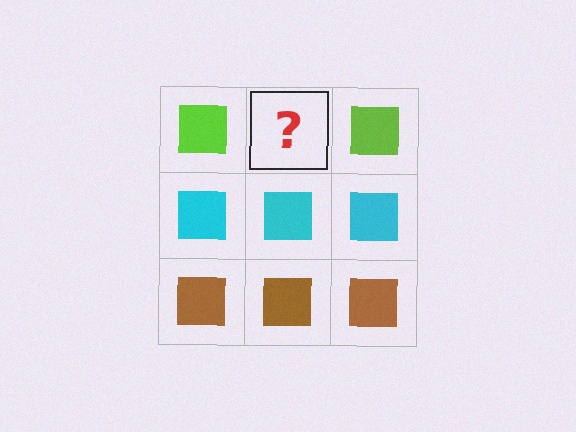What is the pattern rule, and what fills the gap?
The rule is that each row has a consistent color. The gap should be filled with a lime square.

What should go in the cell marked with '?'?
The missing cell should contain a lime square.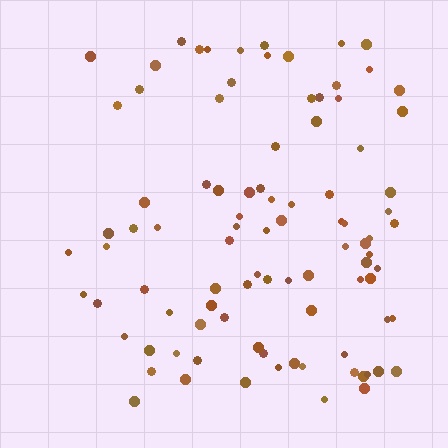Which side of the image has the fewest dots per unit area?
The left.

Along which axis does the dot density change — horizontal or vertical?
Horizontal.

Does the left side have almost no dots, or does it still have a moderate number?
Still a moderate number, just noticeably fewer than the right.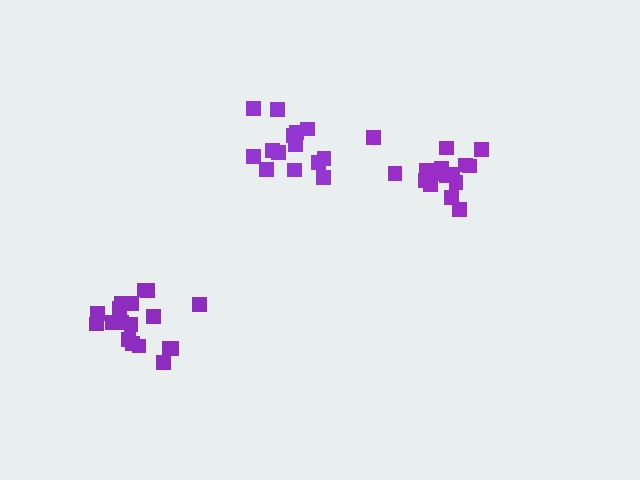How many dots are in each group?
Group 1: 17 dots, Group 2: 18 dots, Group 3: 14 dots (49 total).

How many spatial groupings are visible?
There are 3 spatial groupings.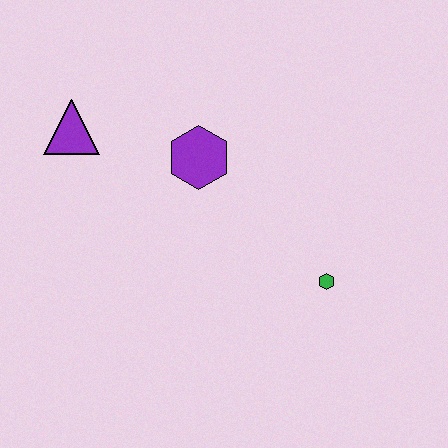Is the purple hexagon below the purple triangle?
Yes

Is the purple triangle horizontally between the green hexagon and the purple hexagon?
No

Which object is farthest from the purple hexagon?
The green hexagon is farthest from the purple hexagon.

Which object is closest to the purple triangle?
The purple hexagon is closest to the purple triangle.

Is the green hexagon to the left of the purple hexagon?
No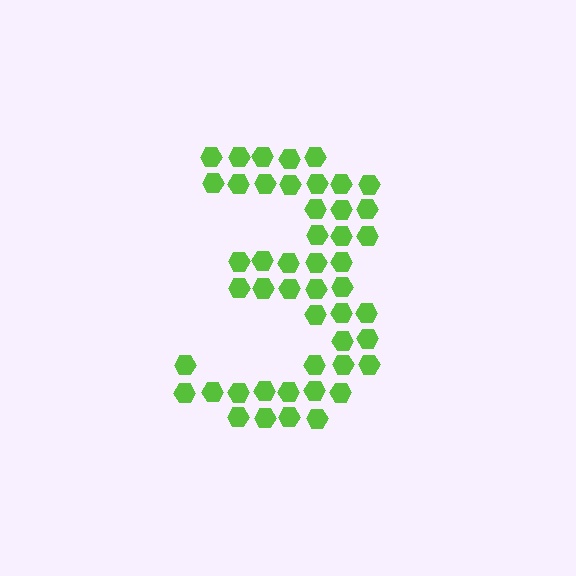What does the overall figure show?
The overall figure shows the digit 3.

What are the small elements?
The small elements are hexagons.